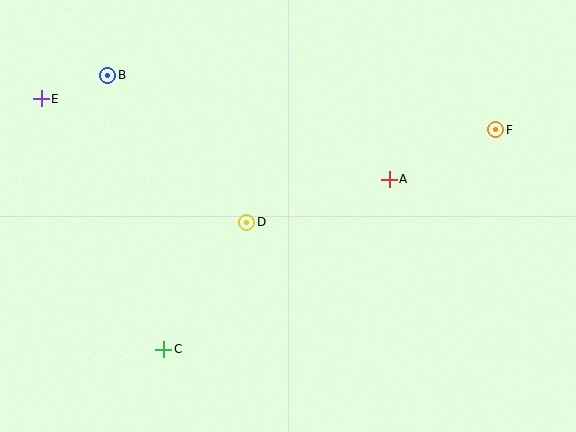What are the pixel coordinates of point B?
Point B is at (108, 75).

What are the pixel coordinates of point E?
Point E is at (41, 99).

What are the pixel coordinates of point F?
Point F is at (496, 130).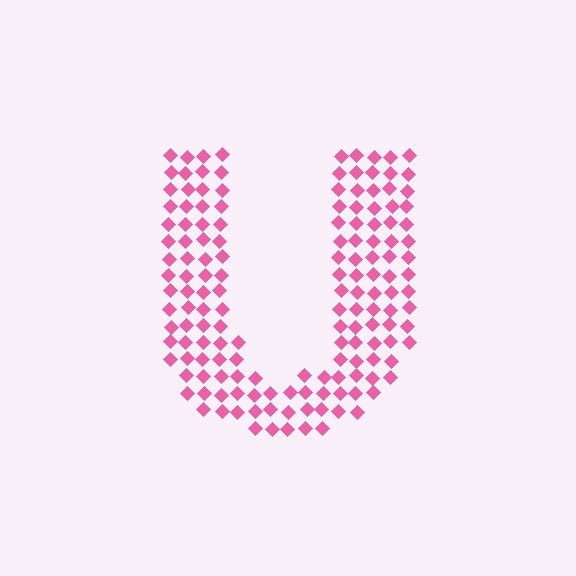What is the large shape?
The large shape is the letter U.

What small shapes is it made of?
It is made of small diamonds.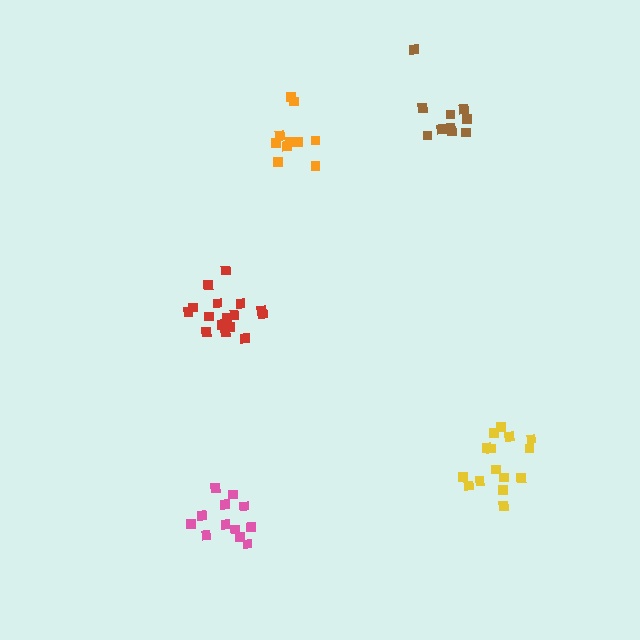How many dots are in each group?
Group 1: 12 dots, Group 2: 10 dots, Group 3: 16 dots, Group 4: 10 dots, Group 5: 15 dots (63 total).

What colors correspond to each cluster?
The clusters are colored: pink, orange, red, brown, yellow.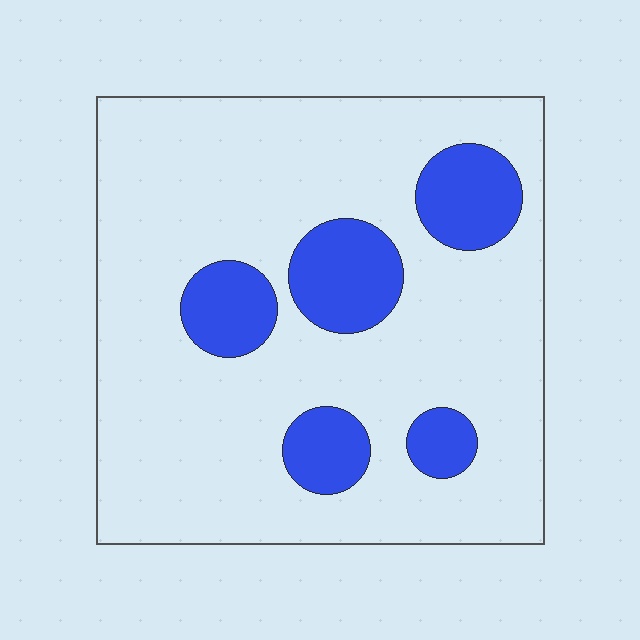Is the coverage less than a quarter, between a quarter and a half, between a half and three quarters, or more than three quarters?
Less than a quarter.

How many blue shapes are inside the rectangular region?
5.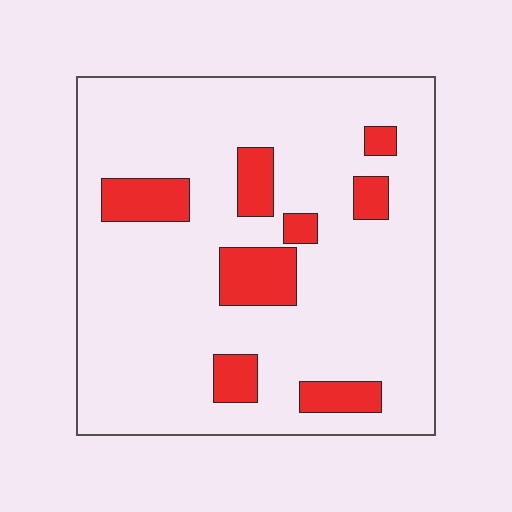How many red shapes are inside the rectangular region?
8.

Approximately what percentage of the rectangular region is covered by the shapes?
Approximately 15%.